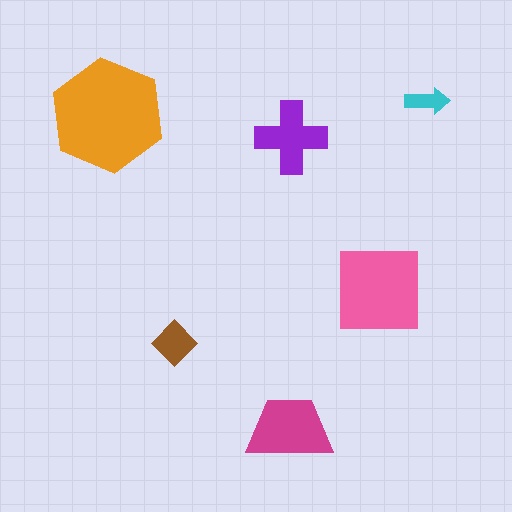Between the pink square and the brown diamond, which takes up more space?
The pink square.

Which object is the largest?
The orange hexagon.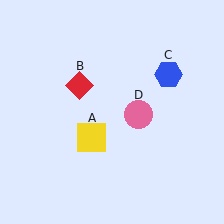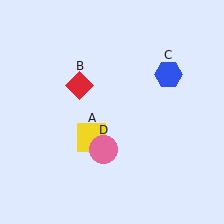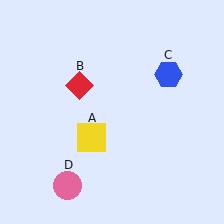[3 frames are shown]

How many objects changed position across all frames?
1 object changed position: pink circle (object D).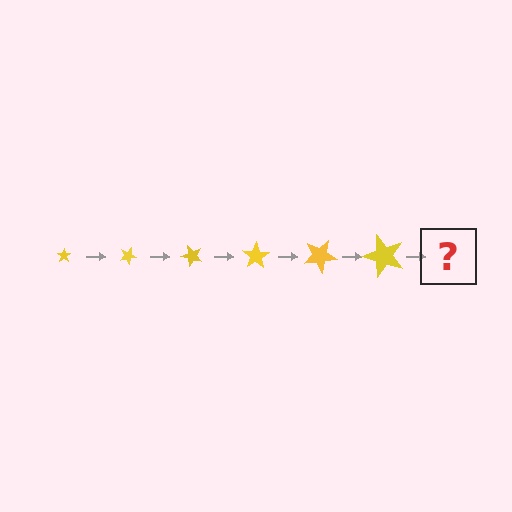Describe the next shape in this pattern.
It should be a star, larger than the previous one and rotated 150 degrees from the start.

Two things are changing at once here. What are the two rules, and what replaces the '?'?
The two rules are that the star grows larger each step and it rotates 25 degrees each step. The '?' should be a star, larger than the previous one and rotated 150 degrees from the start.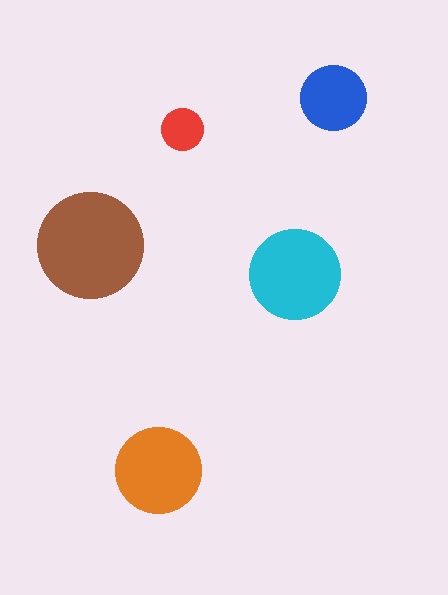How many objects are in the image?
There are 5 objects in the image.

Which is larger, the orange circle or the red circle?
The orange one.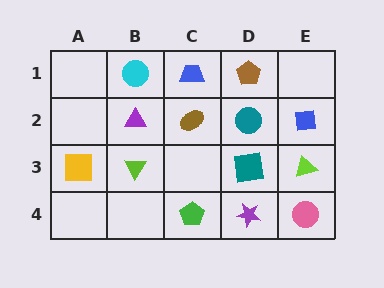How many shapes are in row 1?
3 shapes.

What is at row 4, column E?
A pink circle.